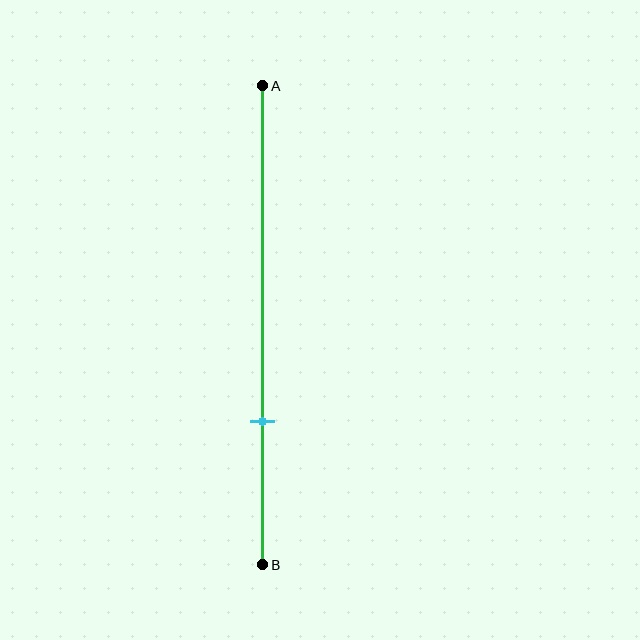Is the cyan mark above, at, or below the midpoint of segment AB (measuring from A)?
The cyan mark is below the midpoint of segment AB.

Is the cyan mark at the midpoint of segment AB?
No, the mark is at about 70% from A, not at the 50% midpoint.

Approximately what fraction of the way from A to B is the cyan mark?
The cyan mark is approximately 70% of the way from A to B.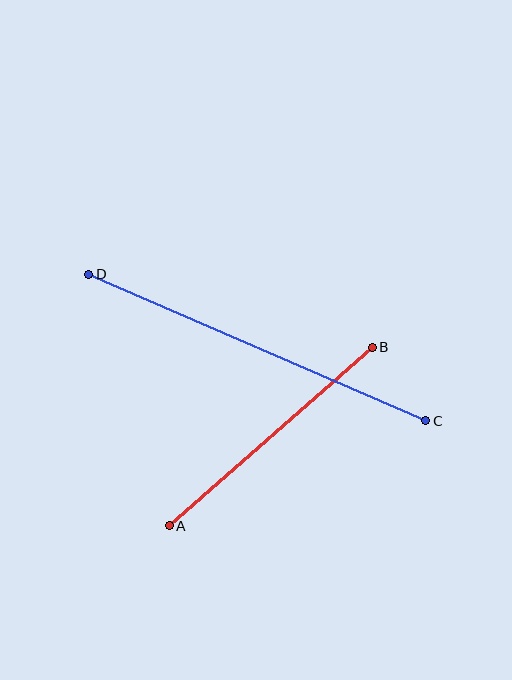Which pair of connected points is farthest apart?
Points C and D are farthest apart.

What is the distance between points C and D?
The distance is approximately 367 pixels.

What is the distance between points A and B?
The distance is approximately 271 pixels.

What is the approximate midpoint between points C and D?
The midpoint is at approximately (257, 348) pixels.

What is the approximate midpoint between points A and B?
The midpoint is at approximately (271, 436) pixels.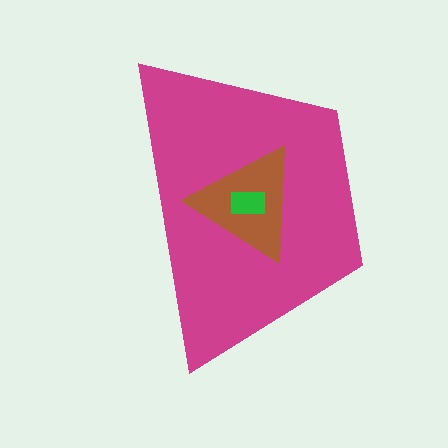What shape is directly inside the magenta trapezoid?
The brown triangle.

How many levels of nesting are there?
3.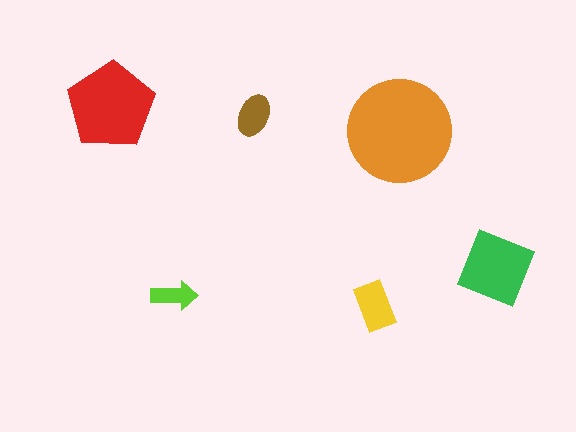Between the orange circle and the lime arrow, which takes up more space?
The orange circle.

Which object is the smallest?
The lime arrow.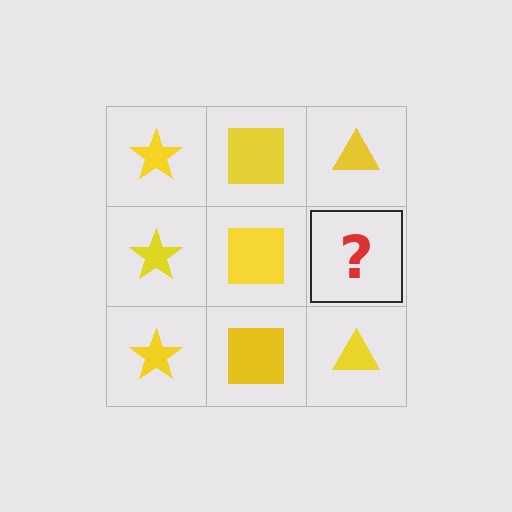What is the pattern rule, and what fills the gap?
The rule is that each column has a consistent shape. The gap should be filled with a yellow triangle.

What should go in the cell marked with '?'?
The missing cell should contain a yellow triangle.